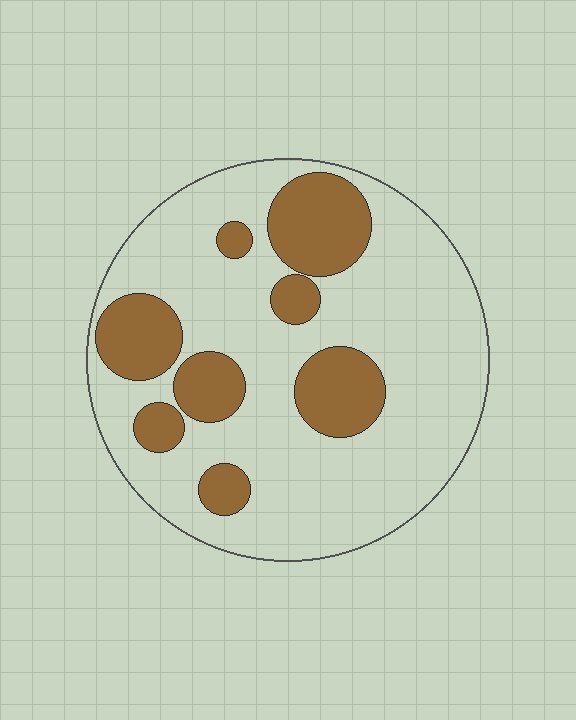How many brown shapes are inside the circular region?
8.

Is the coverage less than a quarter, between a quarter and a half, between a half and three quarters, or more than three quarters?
Between a quarter and a half.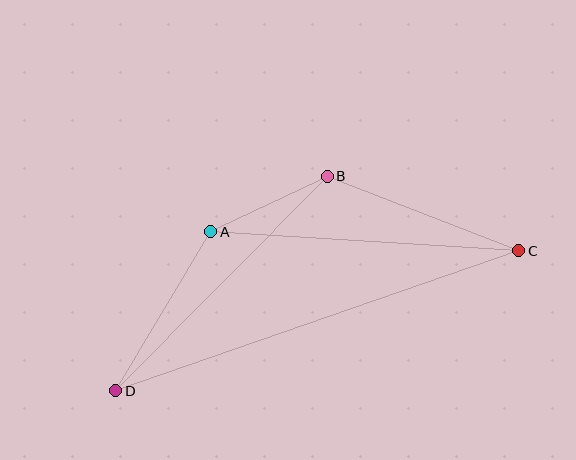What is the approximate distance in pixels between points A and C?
The distance between A and C is approximately 309 pixels.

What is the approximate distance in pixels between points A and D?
The distance between A and D is approximately 185 pixels.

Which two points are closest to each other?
Points A and B are closest to each other.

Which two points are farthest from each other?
Points C and D are farthest from each other.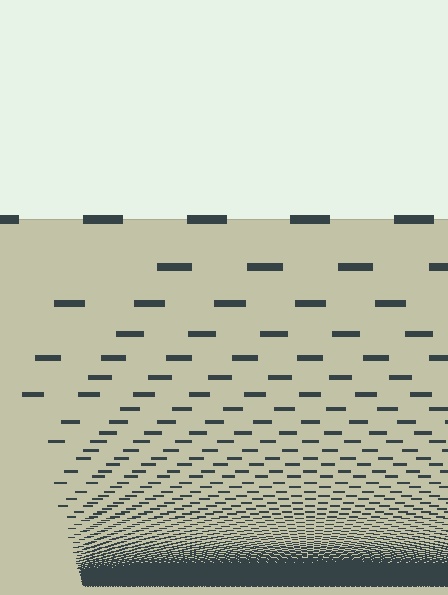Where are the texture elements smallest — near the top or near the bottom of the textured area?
Near the bottom.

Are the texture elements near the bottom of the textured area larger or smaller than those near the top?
Smaller. The gradient is inverted — elements near the bottom are smaller and denser.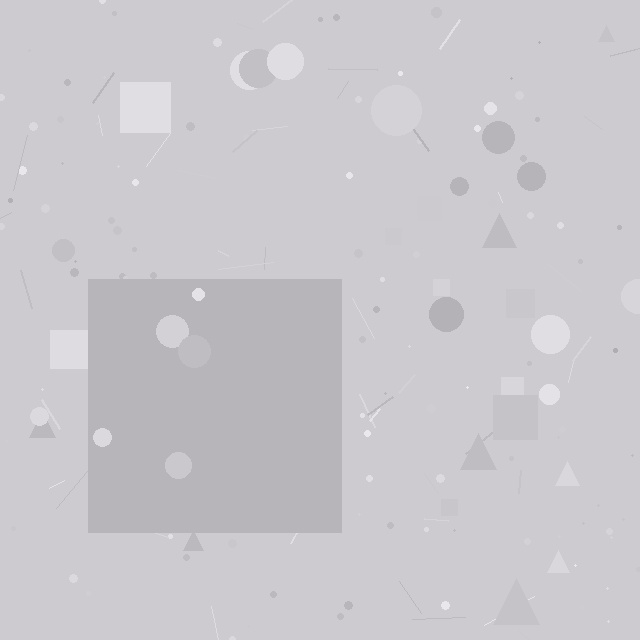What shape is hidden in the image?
A square is hidden in the image.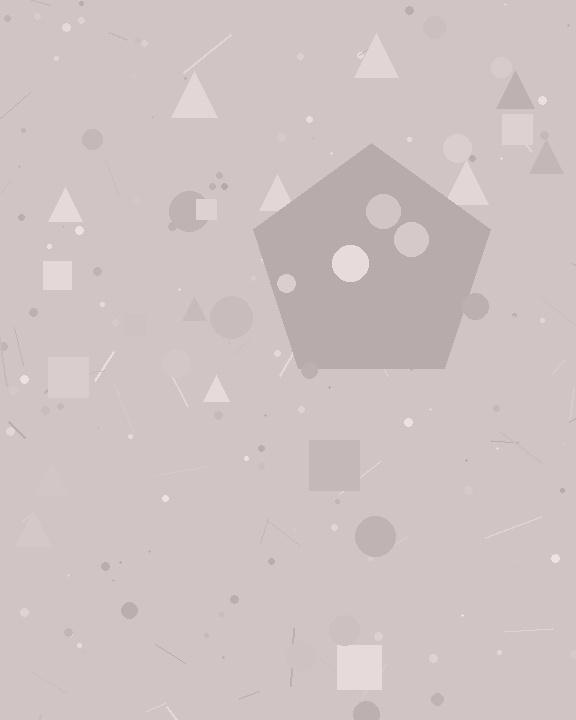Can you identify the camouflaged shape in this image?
The camouflaged shape is a pentagon.